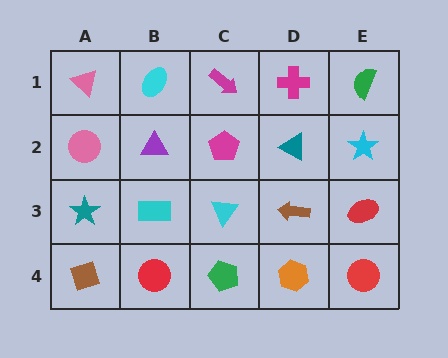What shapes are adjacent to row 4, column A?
A teal star (row 3, column A), a red circle (row 4, column B).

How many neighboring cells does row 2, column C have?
4.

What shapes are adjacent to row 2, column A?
A pink triangle (row 1, column A), a teal star (row 3, column A), a purple triangle (row 2, column B).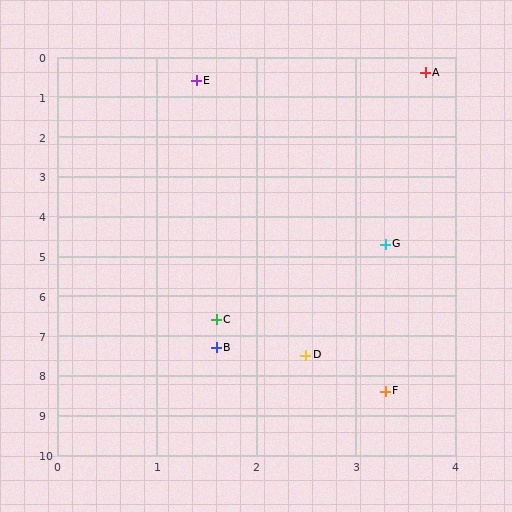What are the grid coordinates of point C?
Point C is at approximately (1.6, 6.6).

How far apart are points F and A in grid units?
Points F and A are about 8.0 grid units apart.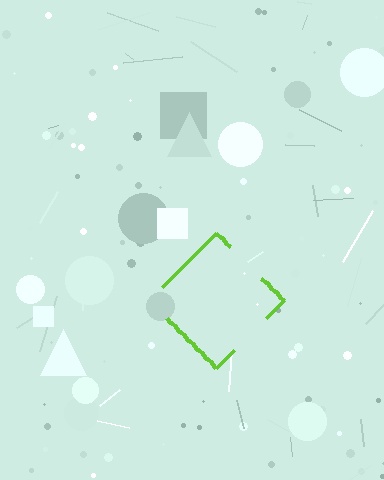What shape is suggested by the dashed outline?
The dashed outline suggests a diamond.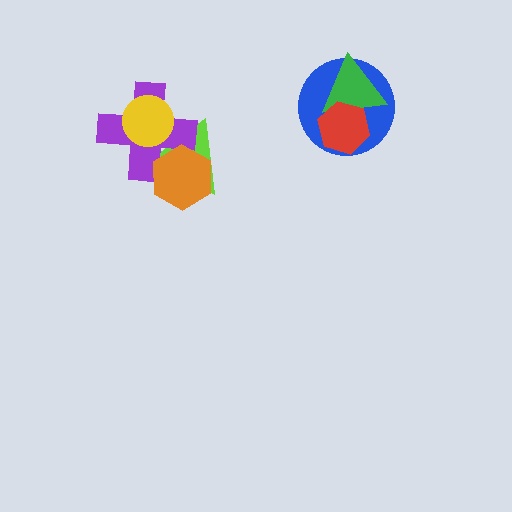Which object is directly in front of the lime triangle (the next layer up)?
The purple cross is directly in front of the lime triangle.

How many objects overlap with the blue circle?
2 objects overlap with the blue circle.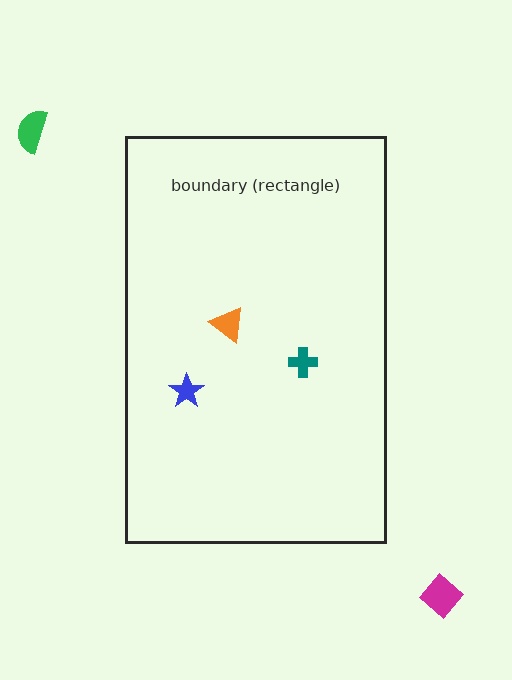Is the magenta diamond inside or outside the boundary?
Outside.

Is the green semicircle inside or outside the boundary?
Outside.